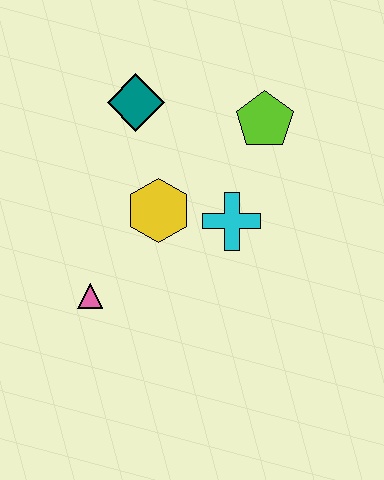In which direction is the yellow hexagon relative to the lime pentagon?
The yellow hexagon is to the left of the lime pentagon.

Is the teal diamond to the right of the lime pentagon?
No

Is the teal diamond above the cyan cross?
Yes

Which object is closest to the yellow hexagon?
The cyan cross is closest to the yellow hexagon.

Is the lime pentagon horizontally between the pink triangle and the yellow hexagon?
No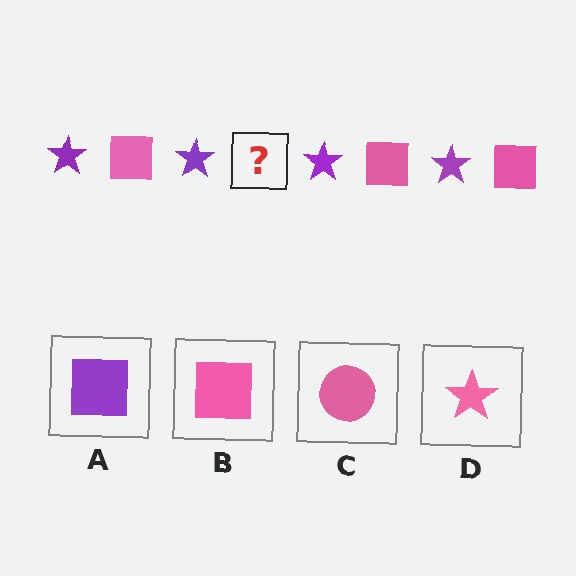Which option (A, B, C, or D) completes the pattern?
B.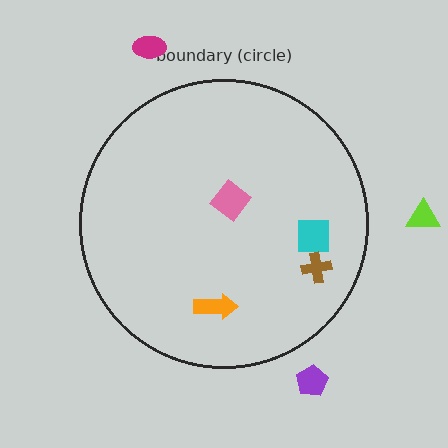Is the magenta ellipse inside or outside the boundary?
Outside.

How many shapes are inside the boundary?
4 inside, 3 outside.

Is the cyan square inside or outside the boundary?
Inside.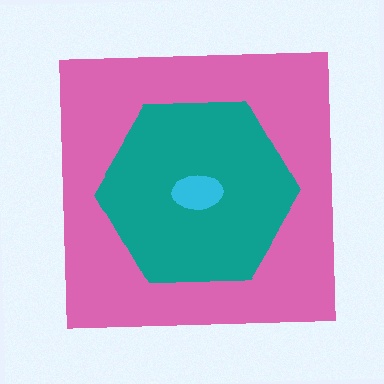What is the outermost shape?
The pink square.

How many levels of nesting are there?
3.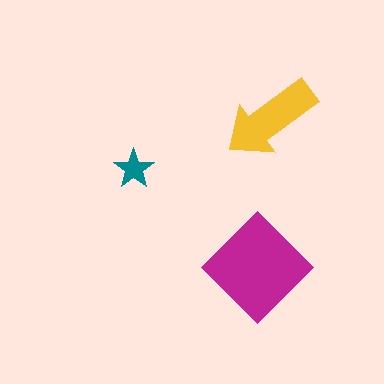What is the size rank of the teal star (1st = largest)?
3rd.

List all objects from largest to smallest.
The magenta diamond, the yellow arrow, the teal star.